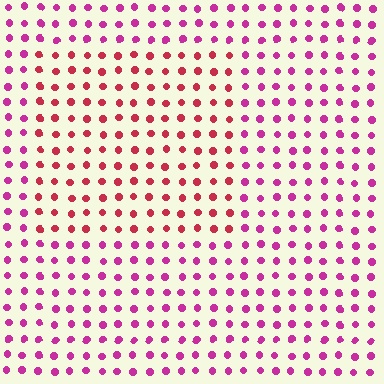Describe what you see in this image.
The image is filled with small magenta elements in a uniform arrangement. A rectangle-shaped region is visible where the elements are tinted to a slightly different hue, forming a subtle color boundary.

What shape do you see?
I see a rectangle.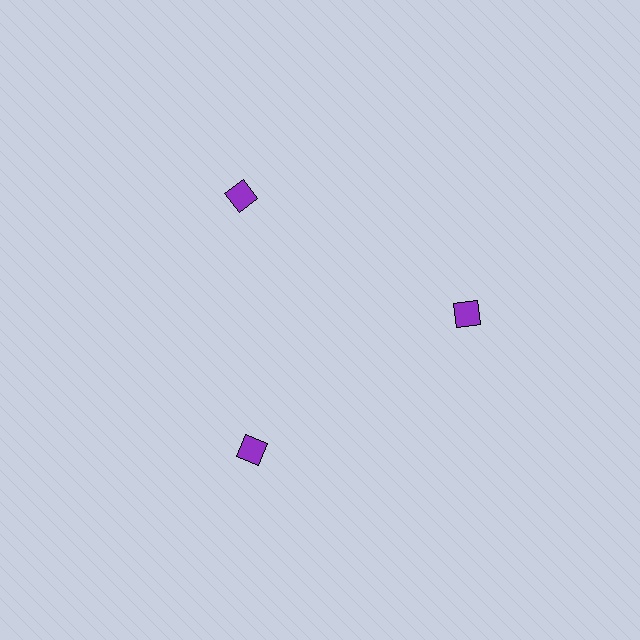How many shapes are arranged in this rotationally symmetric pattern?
There are 3 shapes, arranged in 3 groups of 1.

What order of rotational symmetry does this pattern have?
This pattern has 3-fold rotational symmetry.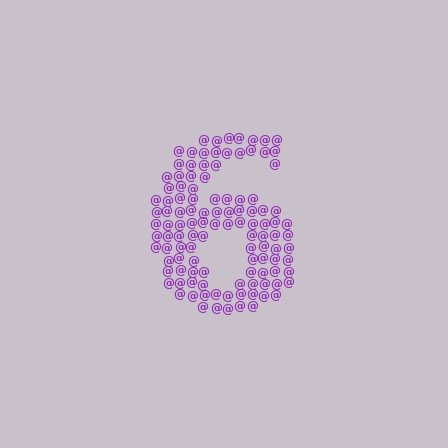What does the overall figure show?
The overall figure shows the digit 6.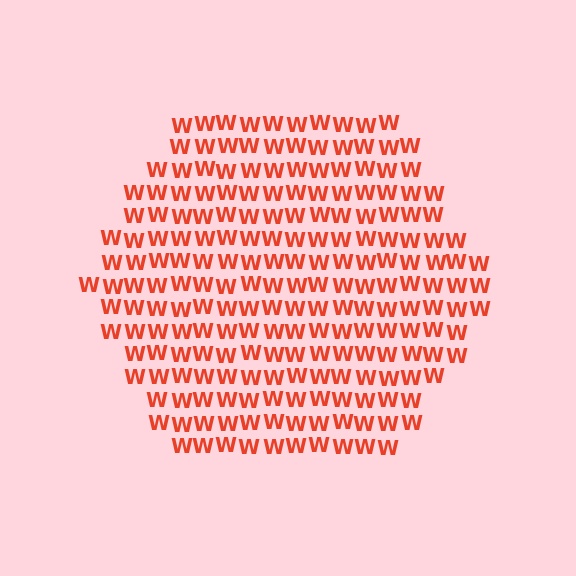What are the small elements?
The small elements are letter W's.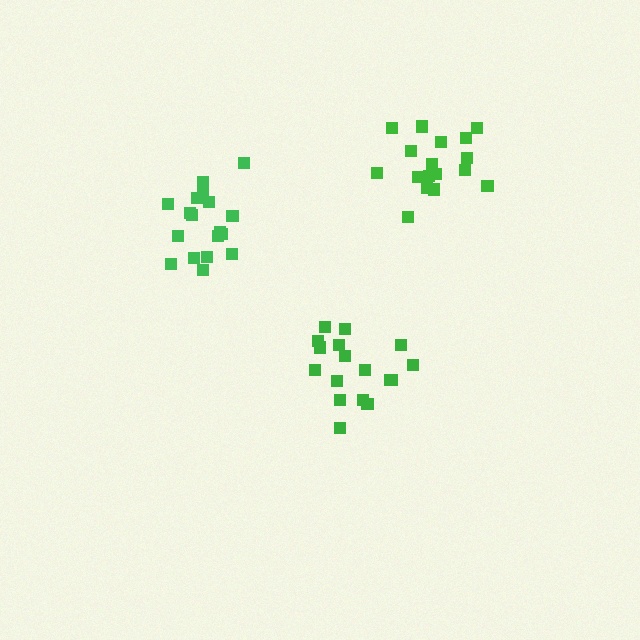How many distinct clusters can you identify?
There are 3 distinct clusters.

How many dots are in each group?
Group 1: 17 dots, Group 2: 17 dots, Group 3: 18 dots (52 total).